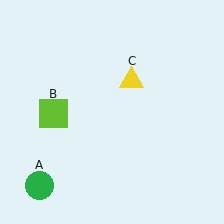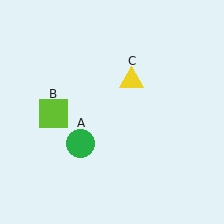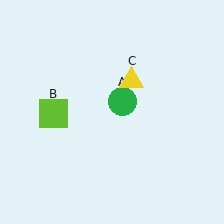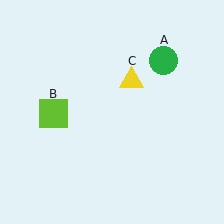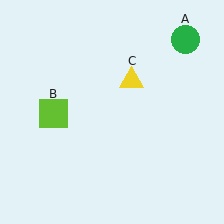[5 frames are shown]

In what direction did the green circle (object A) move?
The green circle (object A) moved up and to the right.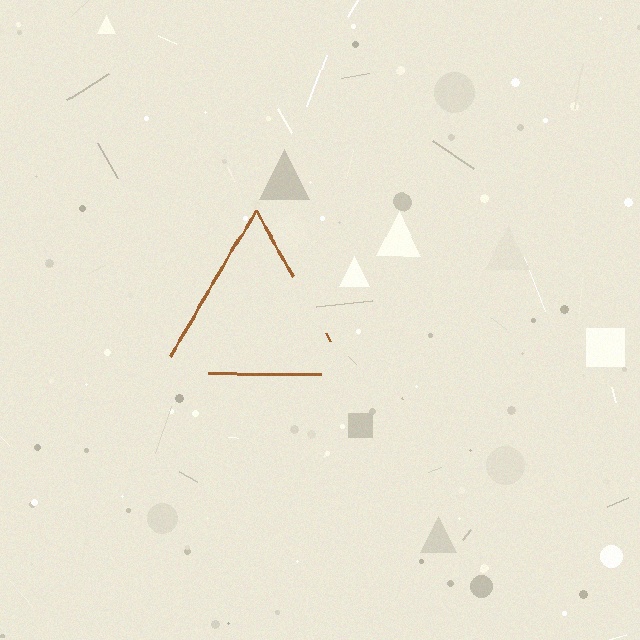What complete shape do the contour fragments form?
The contour fragments form a triangle.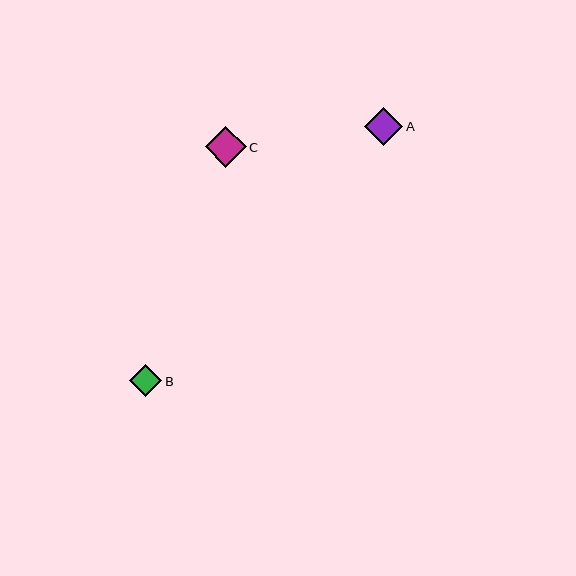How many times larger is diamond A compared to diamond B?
Diamond A is approximately 1.2 times the size of diamond B.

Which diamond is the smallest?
Diamond B is the smallest with a size of approximately 32 pixels.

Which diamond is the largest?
Diamond C is the largest with a size of approximately 41 pixels.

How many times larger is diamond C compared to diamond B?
Diamond C is approximately 1.3 times the size of diamond B.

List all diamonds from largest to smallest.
From largest to smallest: C, A, B.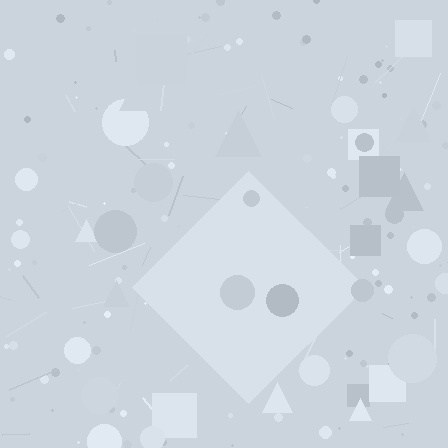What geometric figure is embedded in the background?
A diamond is embedded in the background.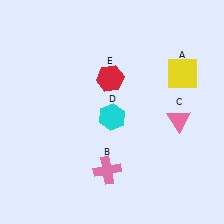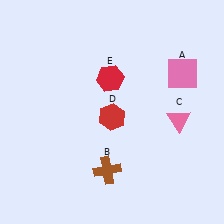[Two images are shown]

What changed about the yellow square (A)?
In Image 1, A is yellow. In Image 2, it changed to pink.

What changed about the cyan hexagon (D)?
In Image 1, D is cyan. In Image 2, it changed to red.